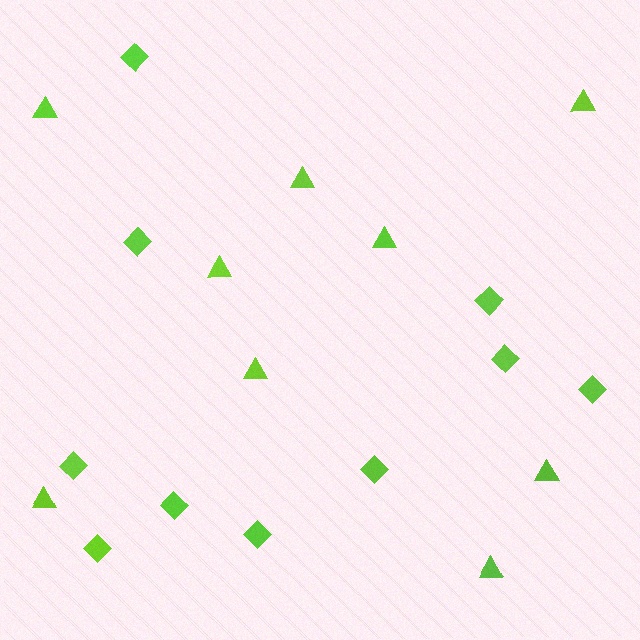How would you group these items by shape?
There are 2 groups: one group of diamonds (10) and one group of triangles (9).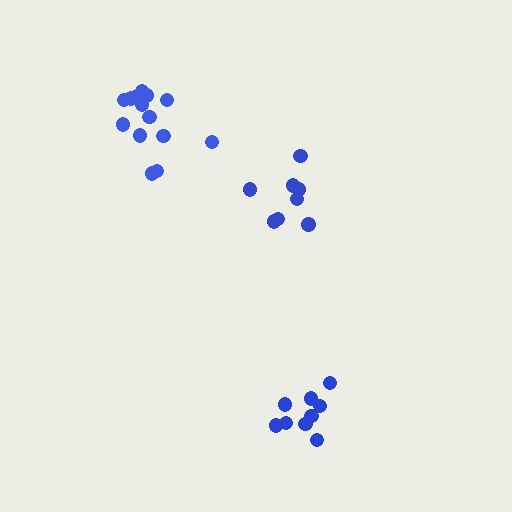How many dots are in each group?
Group 1: 14 dots, Group 2: 9 dots, Group 3: 8 dots (31 total).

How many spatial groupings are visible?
There are 3 spatial groupings.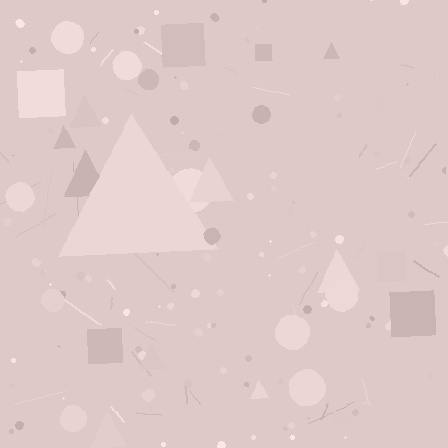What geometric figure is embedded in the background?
A triangle is embedded in the background.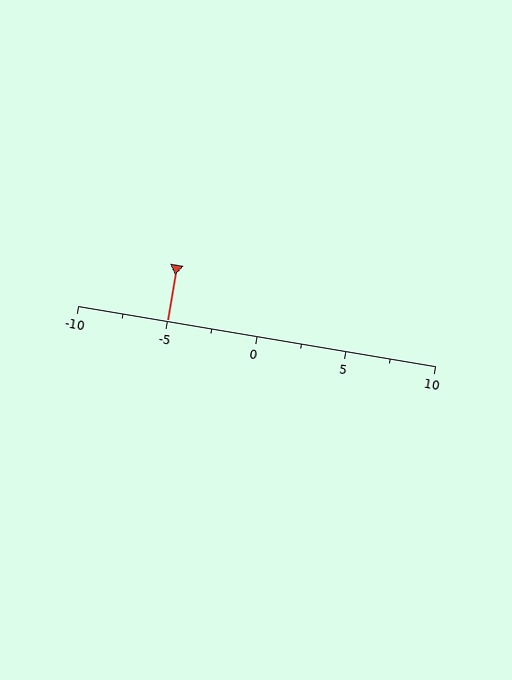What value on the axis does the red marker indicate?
The marker indicates approximately -5.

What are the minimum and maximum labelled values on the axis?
The axis runs from -10 to 10.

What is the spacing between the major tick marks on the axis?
The major ticks are spaced 5 apart.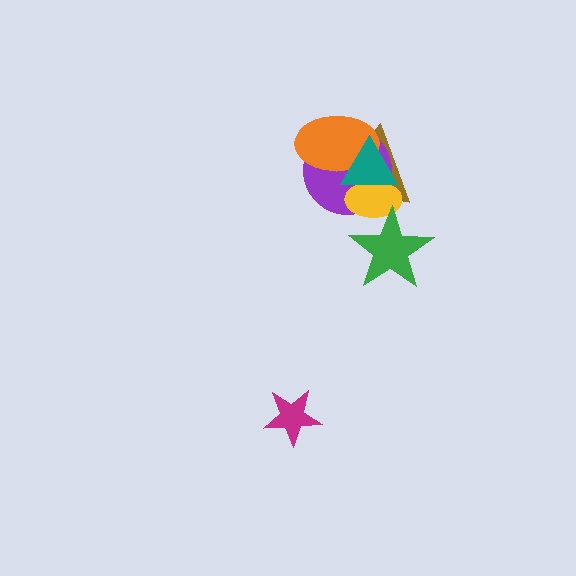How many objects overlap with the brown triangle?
5 objects overlap with the brown triangle.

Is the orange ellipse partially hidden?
Yes, it is partially covered by another shape.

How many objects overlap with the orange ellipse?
3 objects overlap with the orange ellipse.